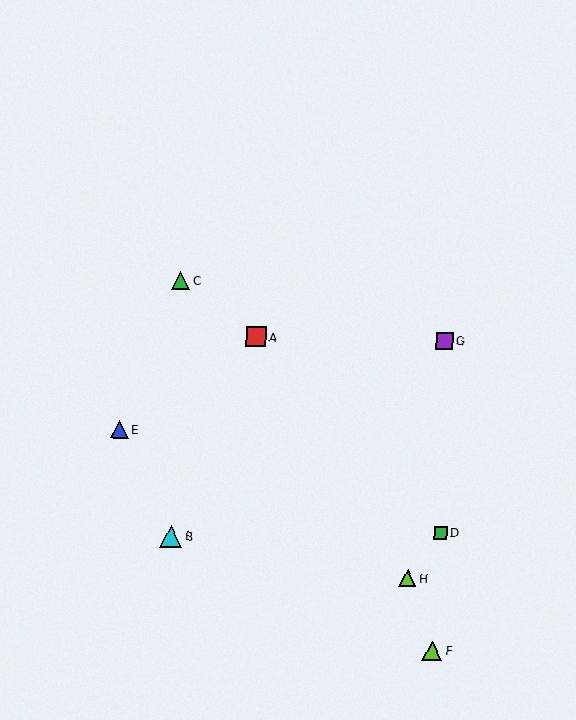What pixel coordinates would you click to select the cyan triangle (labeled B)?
Click at (171, 536) to select the cyan triangle B.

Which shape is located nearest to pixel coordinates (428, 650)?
The lime triangle (labeled F) at (432, 651) is nearest to that location.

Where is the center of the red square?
The center of the red square is at (256, 337).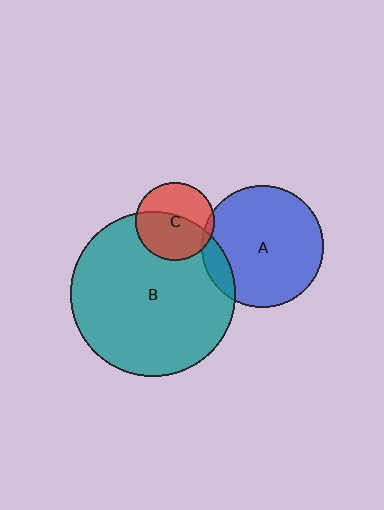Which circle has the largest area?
Circle B (teal).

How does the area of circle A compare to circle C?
Approximately 2.4 times.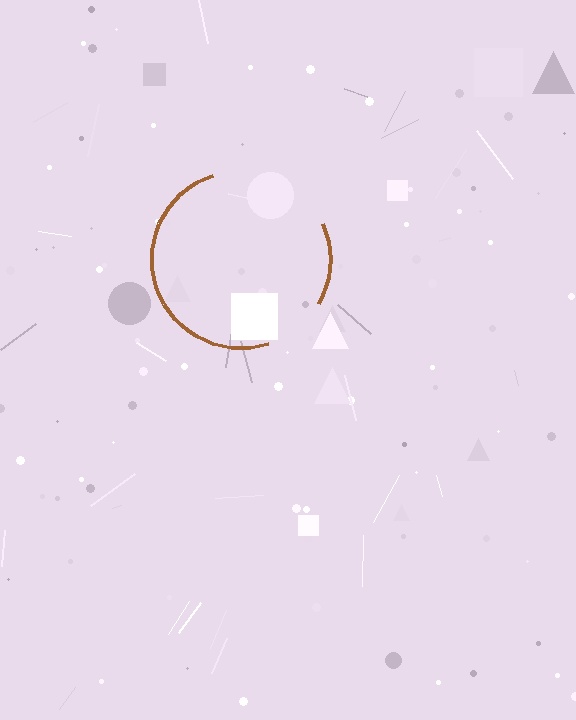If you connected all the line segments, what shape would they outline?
They would outline a circle.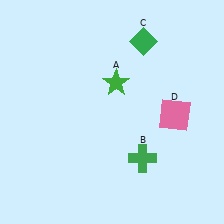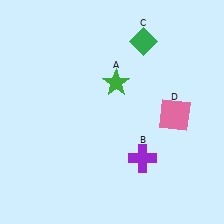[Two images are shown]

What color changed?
The cross (B) changed from green in Image 1 to purple in Image 2.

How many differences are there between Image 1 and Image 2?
There is 1 difference between the two images.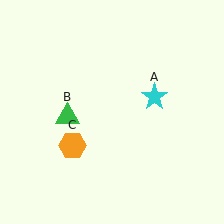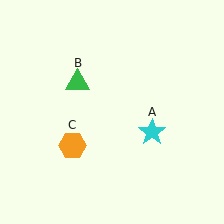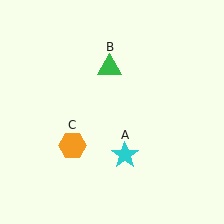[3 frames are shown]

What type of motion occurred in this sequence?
The cyan star (object A), green triangle (object B) rotated clockwise around the center of the scene.